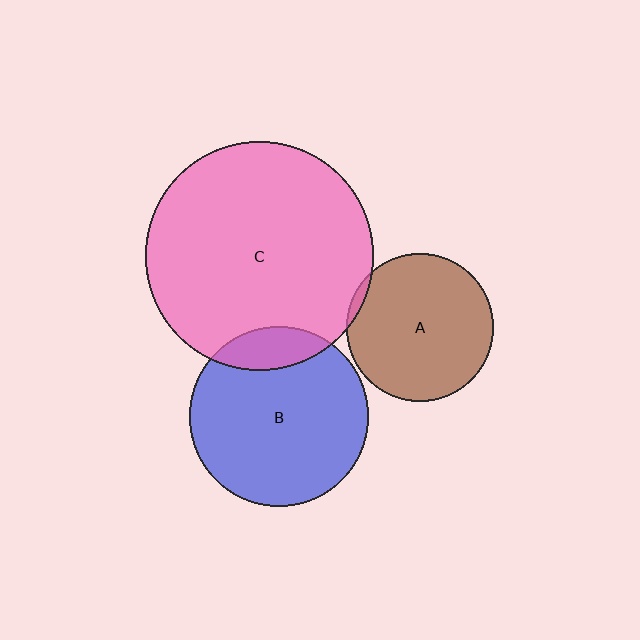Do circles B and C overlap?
Yes.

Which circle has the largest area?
Circle C (pink).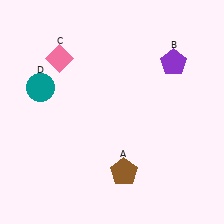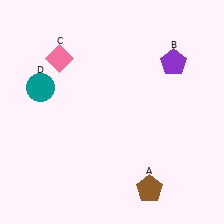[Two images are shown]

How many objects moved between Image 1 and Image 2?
1 object moved between the two images.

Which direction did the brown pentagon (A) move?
The brown pentagon (A) moved right.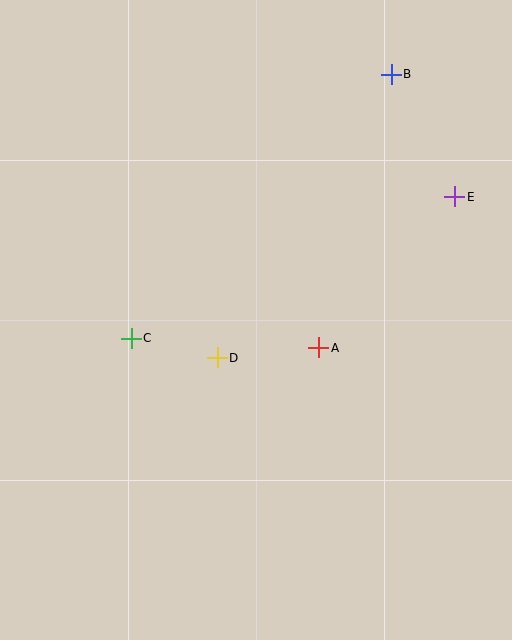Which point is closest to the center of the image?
Point D at (217, 358) is closest to the center.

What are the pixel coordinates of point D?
Point D is at (217, 358).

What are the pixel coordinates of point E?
Point E is at (455, 197).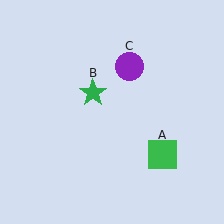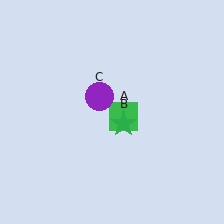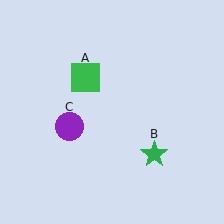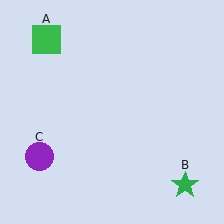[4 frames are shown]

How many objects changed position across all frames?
3 objects changed position: green square (object A), green star (object B), purple circle (object C).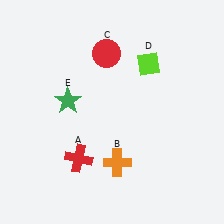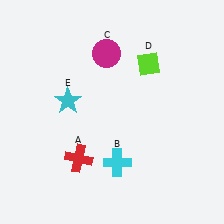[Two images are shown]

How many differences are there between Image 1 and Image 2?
There are 3 differences between the two images.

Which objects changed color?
B changed from orange to cyan. C changed from red to magenta. E changed from green to cyan.